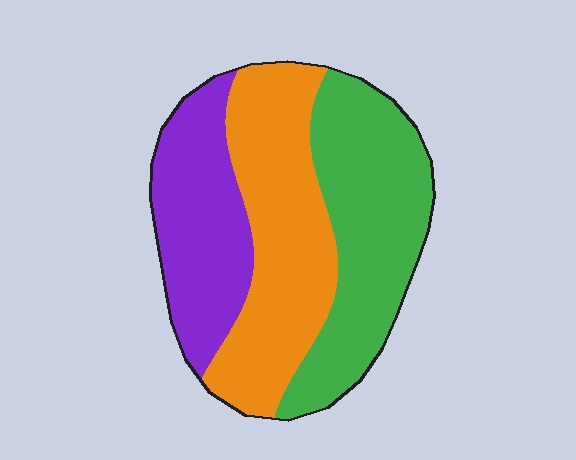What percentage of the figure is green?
Green takes up about three eighths (3/8) of the figure.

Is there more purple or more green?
Green.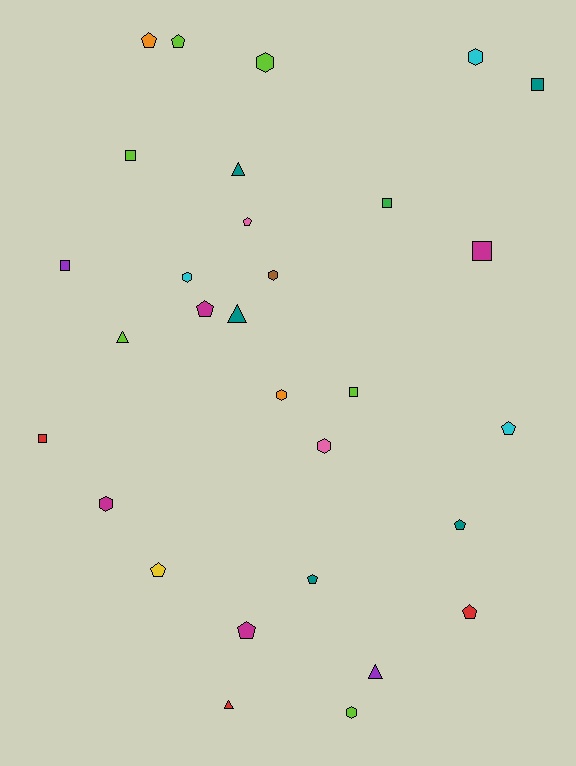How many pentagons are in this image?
There are 10 pentagons.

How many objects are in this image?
There are 30 objects.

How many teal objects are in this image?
There are 5 teal objects.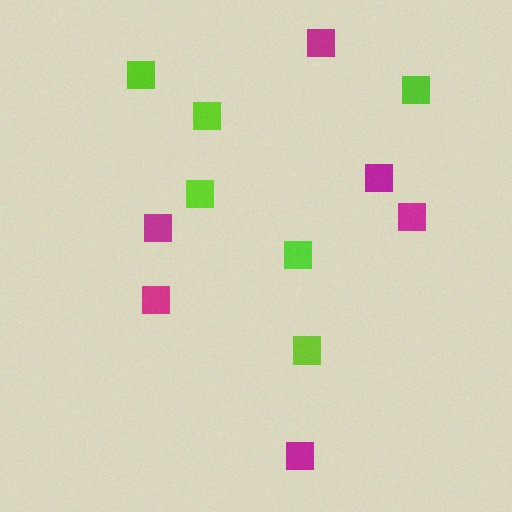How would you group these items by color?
There are 2 groups: one group of magenta squares (6) and one group of lime squares (6).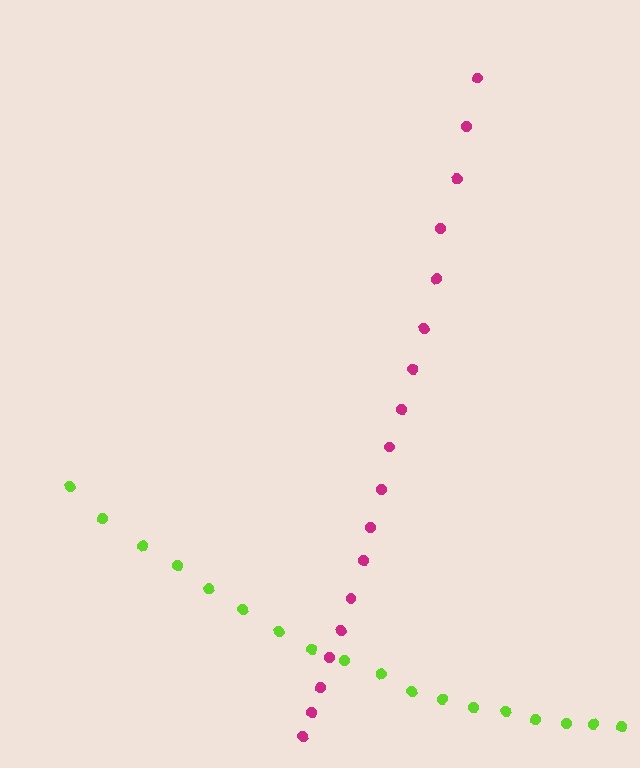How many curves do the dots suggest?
There are 2 distinct paths.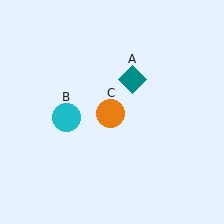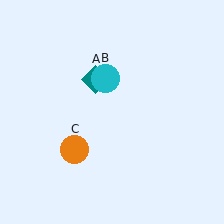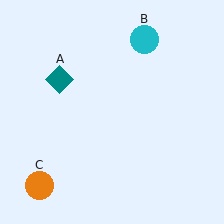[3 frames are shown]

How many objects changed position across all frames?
3 objects changed position: teal diamond (object A), cyan circle (object B), orange circle (object C).